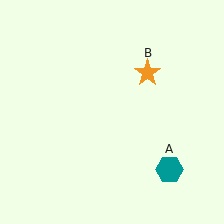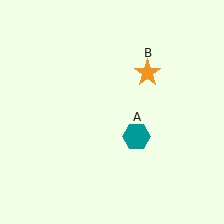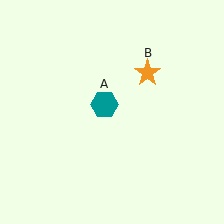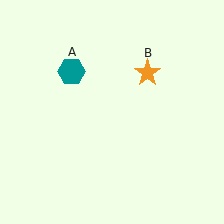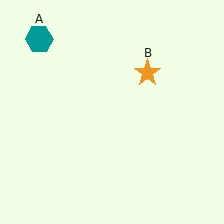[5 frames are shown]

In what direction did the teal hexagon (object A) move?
The teal hexagon (object A) moved up and to the left.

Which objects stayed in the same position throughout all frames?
Orange star (object B) remained stationary.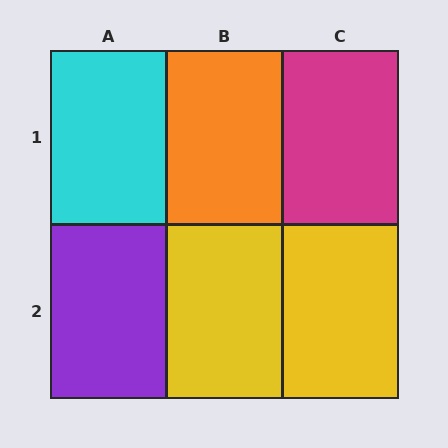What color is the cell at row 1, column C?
Magenta.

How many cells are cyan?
1 cell is cyan.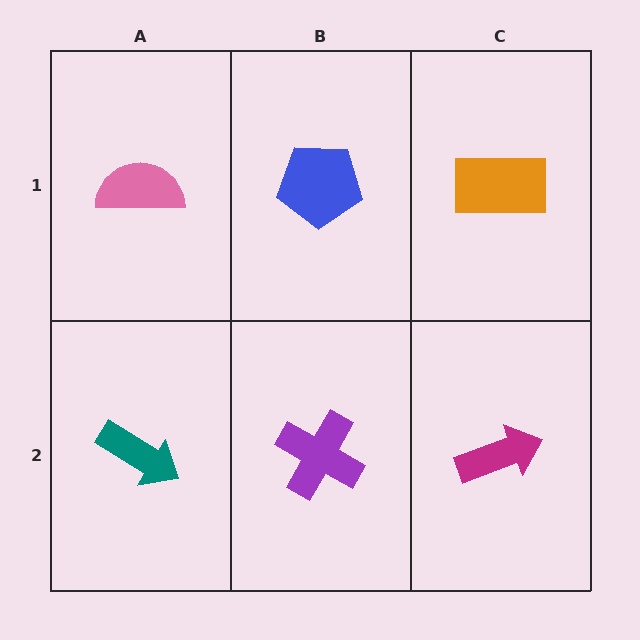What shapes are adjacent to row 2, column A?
A pink semicircle (row 1, column A), a purple cross (row 2, column B).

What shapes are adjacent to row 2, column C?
An orange rectangle (row 1, column C), a purple cross (row 2, column B).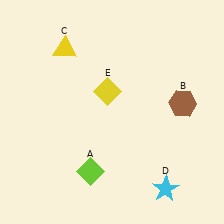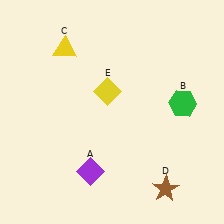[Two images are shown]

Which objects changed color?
A changed from lime to purple. B changed from brown to green. D changed from cyan to brown.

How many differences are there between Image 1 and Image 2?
There are 3 differences between the two images.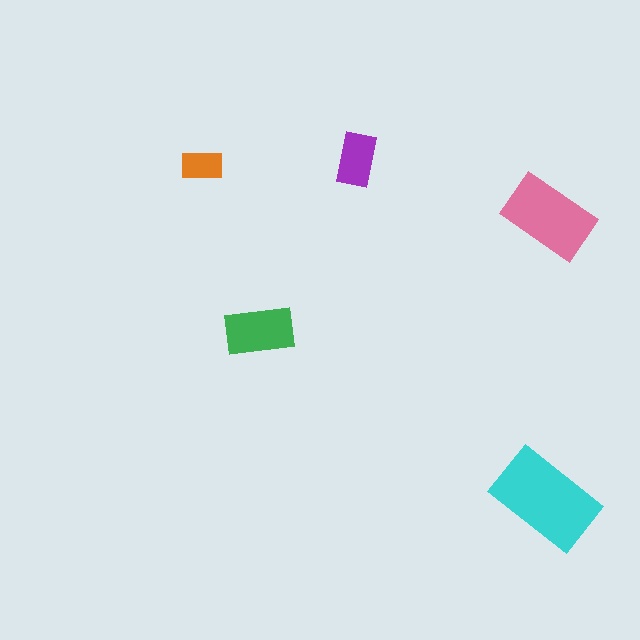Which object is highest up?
The purple rectangle is topmost.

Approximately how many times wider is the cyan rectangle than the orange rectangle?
About 2.5 times wider.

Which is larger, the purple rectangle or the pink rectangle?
The pink one.